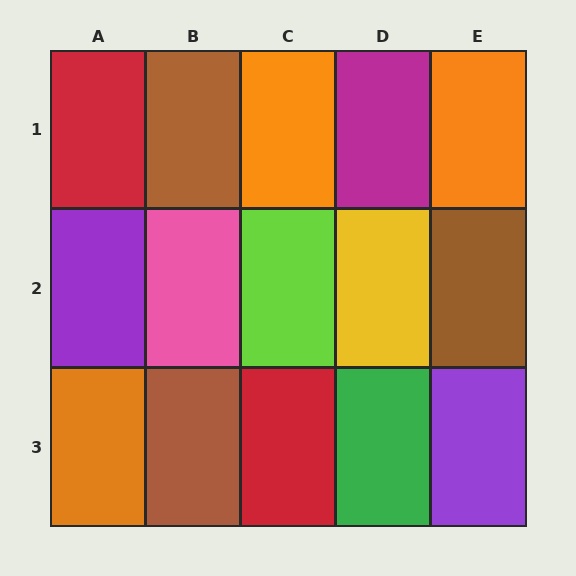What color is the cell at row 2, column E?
Brown.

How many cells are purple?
2 cells are purple.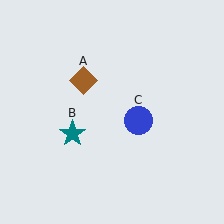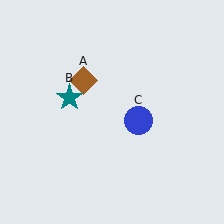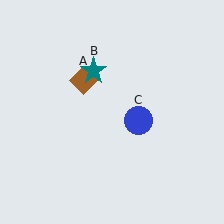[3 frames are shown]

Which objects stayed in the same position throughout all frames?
Brown diamond (object A) and blue circle (object C) remained stationary.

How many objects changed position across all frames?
1 object changed position: teal star (object B).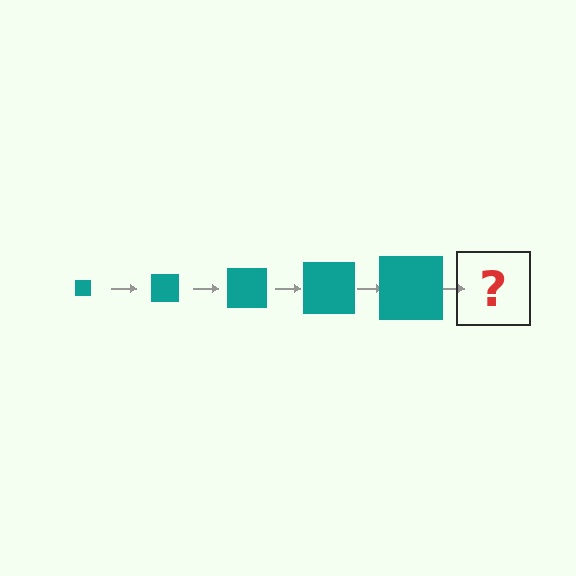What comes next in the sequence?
The next element should be a teal square, larger than the previous one.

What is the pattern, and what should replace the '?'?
The pattern is that the square gets progressively larger each step. The '?' should be a teal square, larger than the previous one.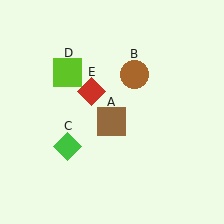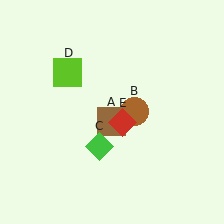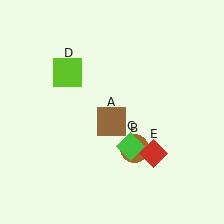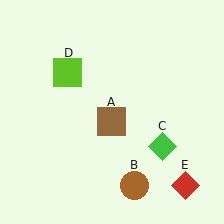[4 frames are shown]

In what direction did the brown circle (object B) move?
The brown circle (object B) moved down.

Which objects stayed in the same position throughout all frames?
Brown square (object A) and lime square (object D) remained stationary.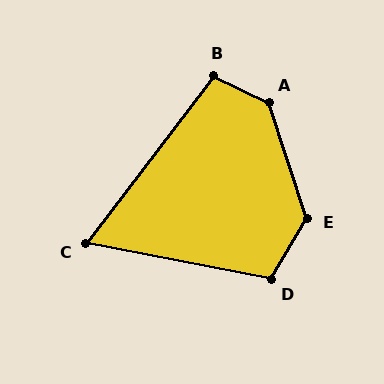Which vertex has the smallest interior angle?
C, at approximately 64 degrees.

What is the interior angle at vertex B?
Approximately 102 degrees (obtuse).